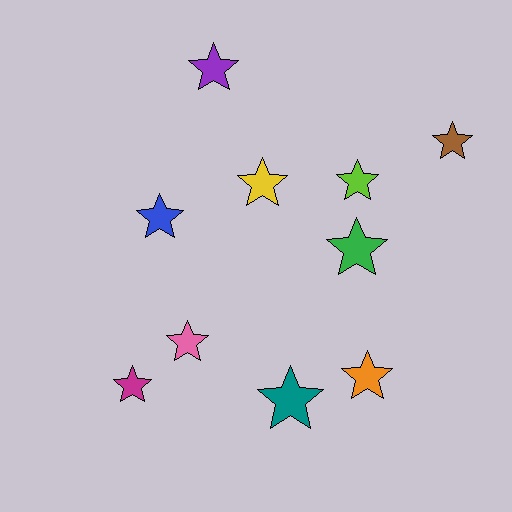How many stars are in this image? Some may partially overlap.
There are 10 stars.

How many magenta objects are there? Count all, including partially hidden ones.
There is 1 magenta object.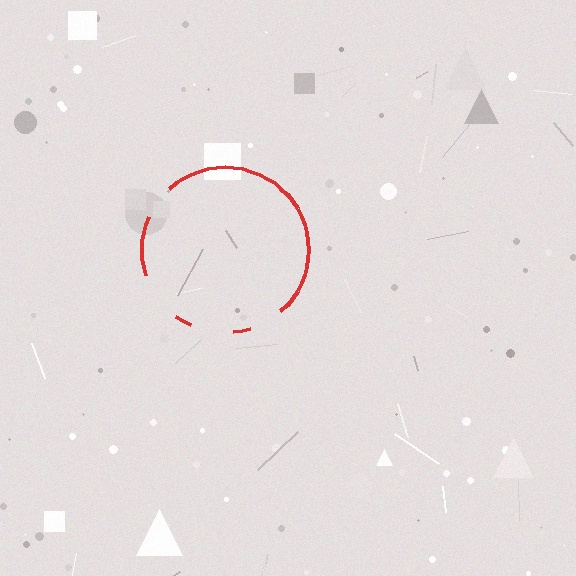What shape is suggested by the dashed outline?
The dashed outline suggests a circle.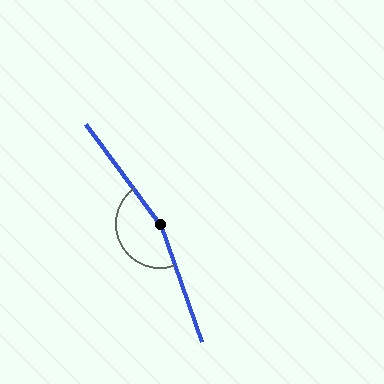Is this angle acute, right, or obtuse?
It is obtuse.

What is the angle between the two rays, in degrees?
Approximately 163 degrees.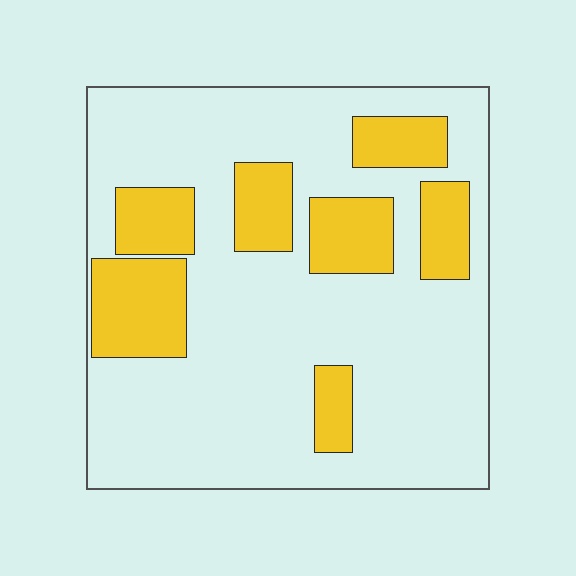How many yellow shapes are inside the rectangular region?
7.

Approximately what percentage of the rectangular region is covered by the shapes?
Approximately 25%.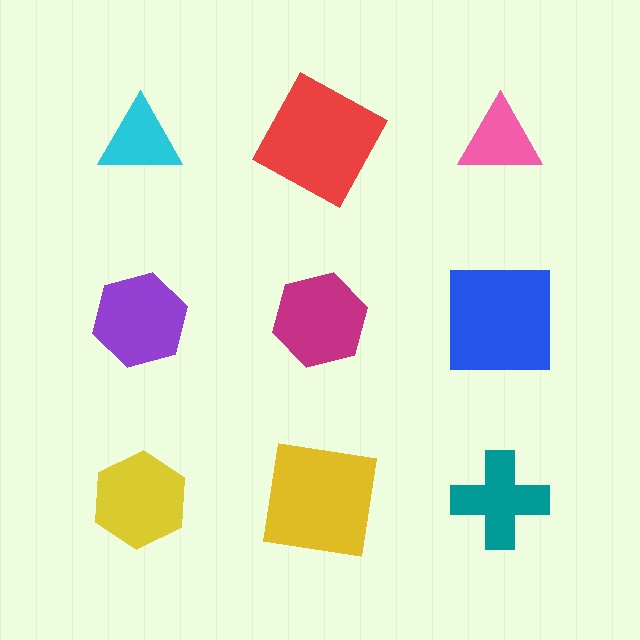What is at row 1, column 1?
A cyan triangle.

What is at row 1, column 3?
A pink triangle.